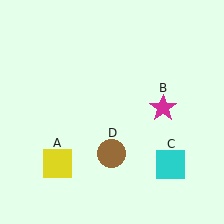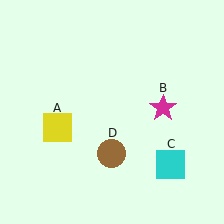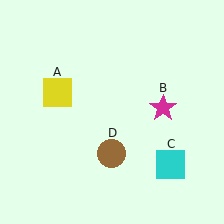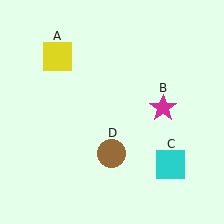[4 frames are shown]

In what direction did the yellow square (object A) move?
The yellow square (object A) moved up.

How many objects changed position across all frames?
1 object changed position: yellow square (object A).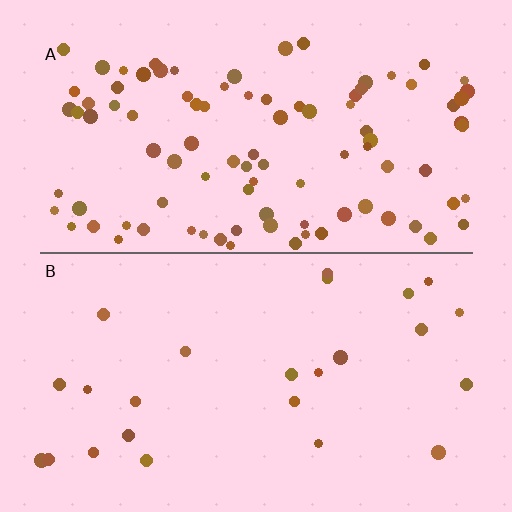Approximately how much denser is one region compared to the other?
Approximately 3.8× — region A over region B.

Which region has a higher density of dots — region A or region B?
A (the top).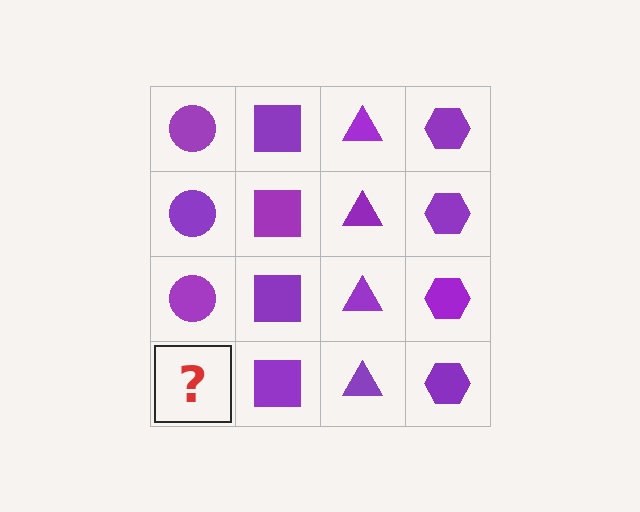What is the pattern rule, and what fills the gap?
The rule is that each column has a consistent shape. The gap should be filled with a purple circle.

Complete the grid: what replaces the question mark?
The question mark should be replaced with a purple circle.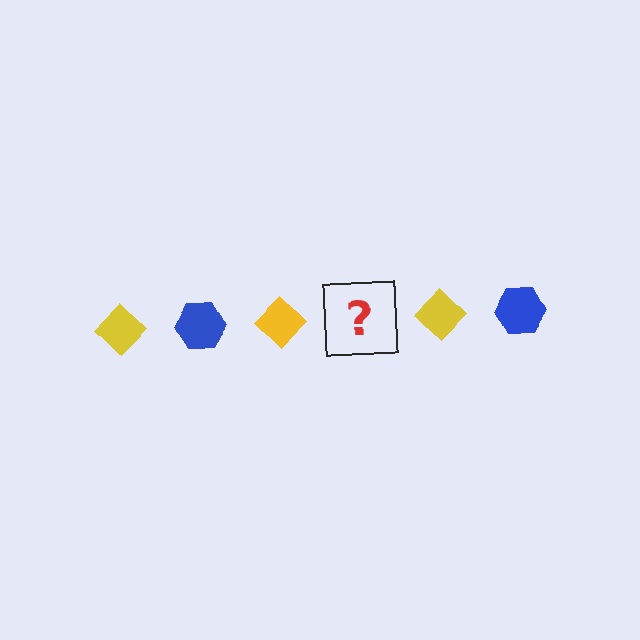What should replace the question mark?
The question mark should be replaced with a blue hexagon.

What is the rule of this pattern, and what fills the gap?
The rule is that the pattern alternates between yellow diamond and blue hexagon. The gap should be filled with a blue hexagon.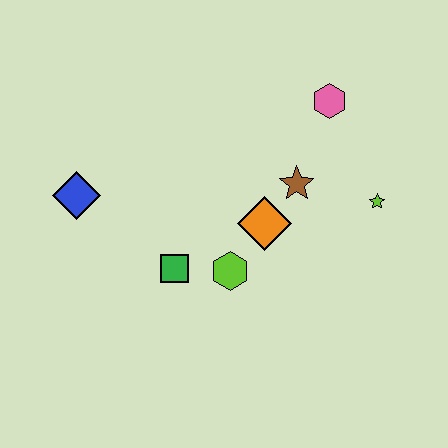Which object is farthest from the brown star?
The blue diamond is farthest from the brown star.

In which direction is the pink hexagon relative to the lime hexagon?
The pink hexagon is above the lime hexagon.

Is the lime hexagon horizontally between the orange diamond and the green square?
Yes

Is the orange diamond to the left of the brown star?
Yes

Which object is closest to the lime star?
The brown star is closest to the lime star.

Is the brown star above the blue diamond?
Yes